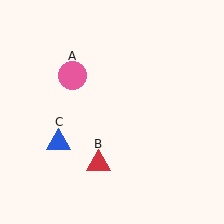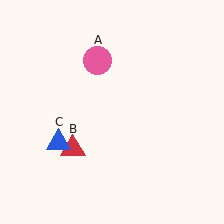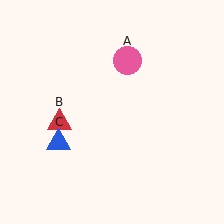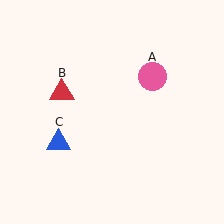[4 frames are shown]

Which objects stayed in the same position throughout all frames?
Blue triangle (object C) remained stationary.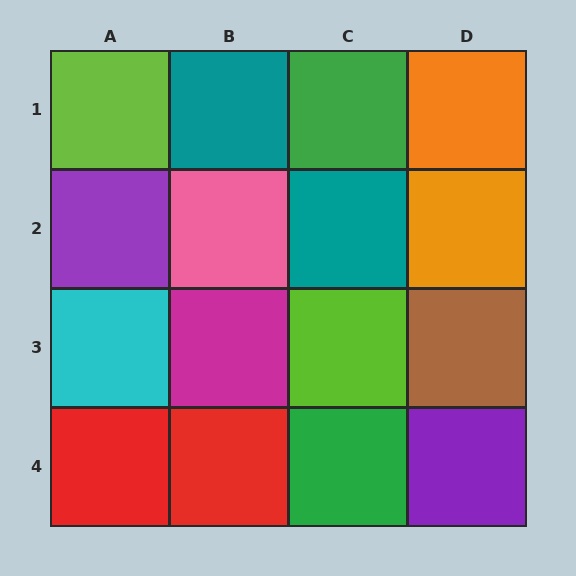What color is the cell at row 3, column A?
Cyan.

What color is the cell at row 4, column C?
Green.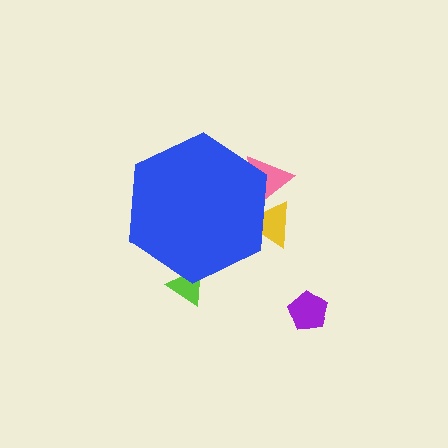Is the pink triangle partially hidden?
Yes, the pink triangle is partially hidden behind the blue hexagon.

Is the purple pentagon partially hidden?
No, the purple pentagon is fully visible.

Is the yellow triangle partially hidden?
Yes, the yellow triangle is partially hidden behind the blue hexagon.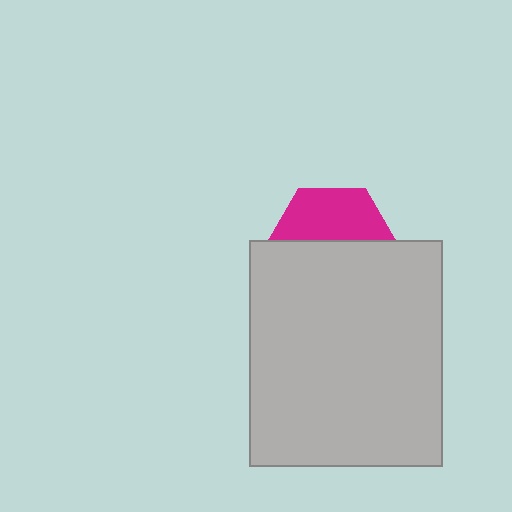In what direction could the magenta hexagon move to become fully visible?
The magenta hexagon could move up. That would shift it out from behind the light gray rectangle entirely.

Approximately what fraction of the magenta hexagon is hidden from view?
Roughly 57% of the magenta hexagon is hidden behind the light gray rectangle.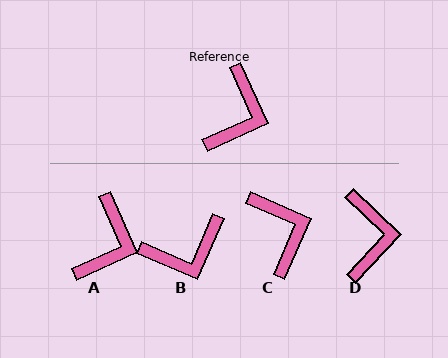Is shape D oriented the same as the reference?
No, it is off by about 22 degrees.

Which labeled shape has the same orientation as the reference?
A.